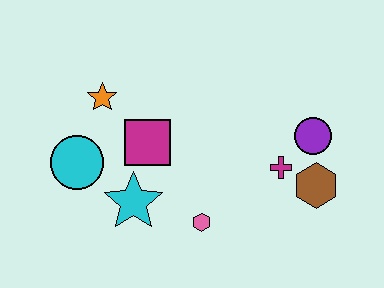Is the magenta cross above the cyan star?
Yes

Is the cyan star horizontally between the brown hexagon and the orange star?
Yes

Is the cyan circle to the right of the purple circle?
No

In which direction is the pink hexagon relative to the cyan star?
The pink hexagon is to the right of the cyan star.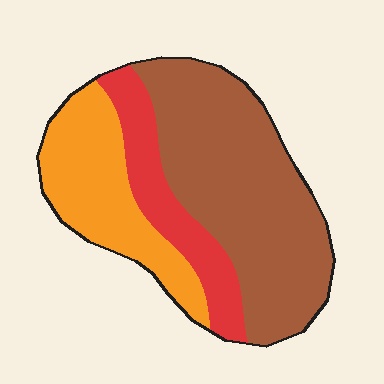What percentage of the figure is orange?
Orange takes up about one quarter (1/4) of the figure.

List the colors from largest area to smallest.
From largest to smallest: brown, orange, red.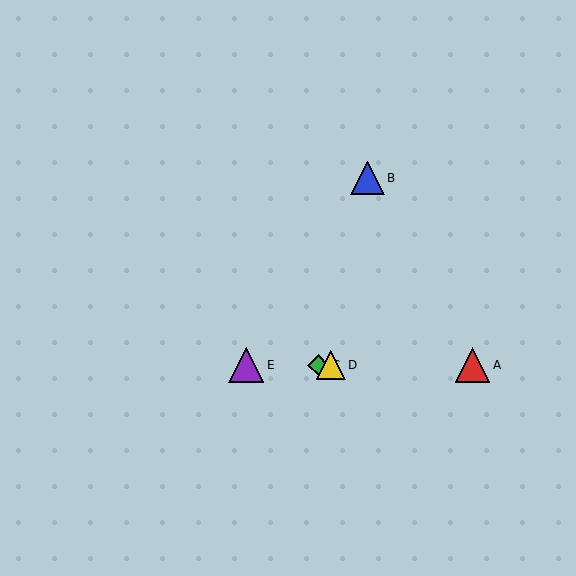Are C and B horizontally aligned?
No, C is at y≈365 and B is at y≈178.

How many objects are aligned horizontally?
4 objects (A, C, D, E) are aligned horizontally.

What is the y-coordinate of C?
Object C is at y≈365.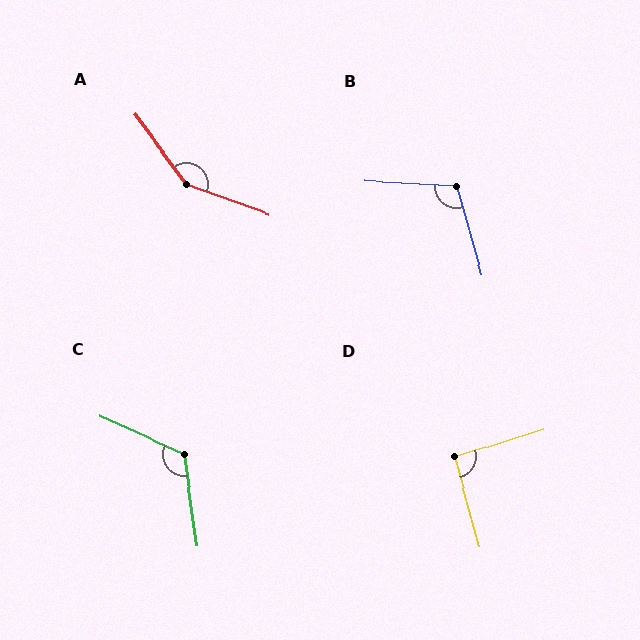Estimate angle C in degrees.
Approximately 122 degrees.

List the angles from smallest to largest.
D (92°), B (109°), C (122°), A (147°).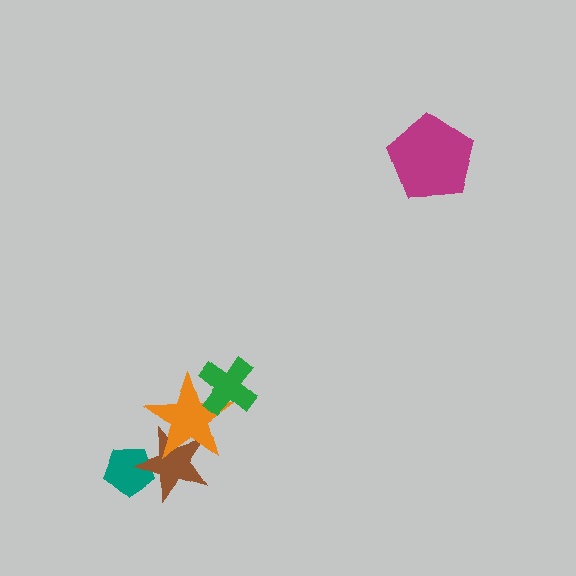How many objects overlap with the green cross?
1 object overlaps with the green cross.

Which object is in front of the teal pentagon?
The brown star is in front of the teal pentagon.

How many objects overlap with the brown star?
2 objects overlap with the brown star.